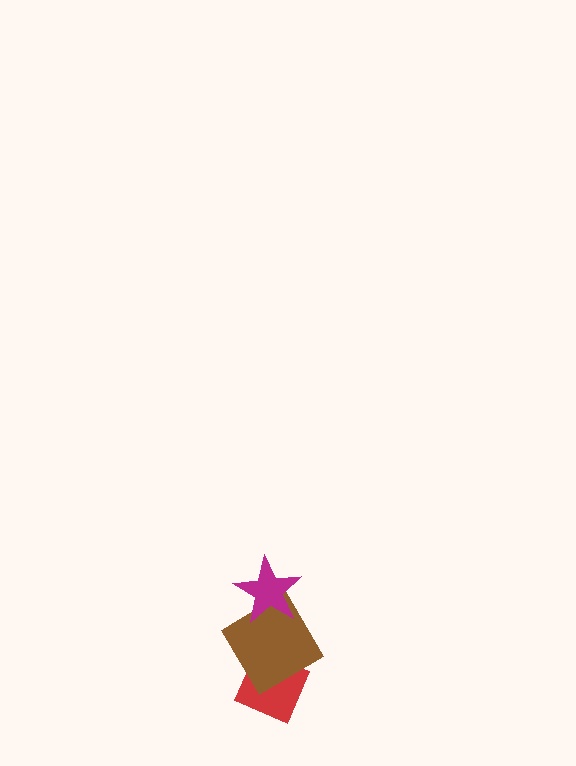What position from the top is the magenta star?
The magenta star is 1st from the top.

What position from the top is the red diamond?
The red diamond is 3rd from the top.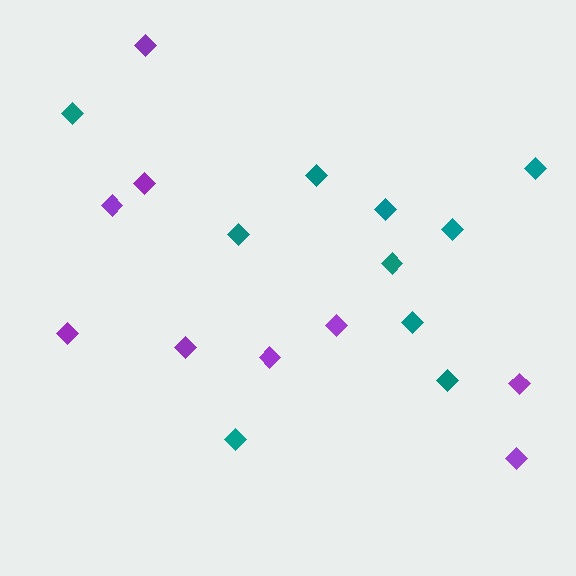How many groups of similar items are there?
There are 2 groups: one group of purple diamonds (9) and one group of teal diamonds (10).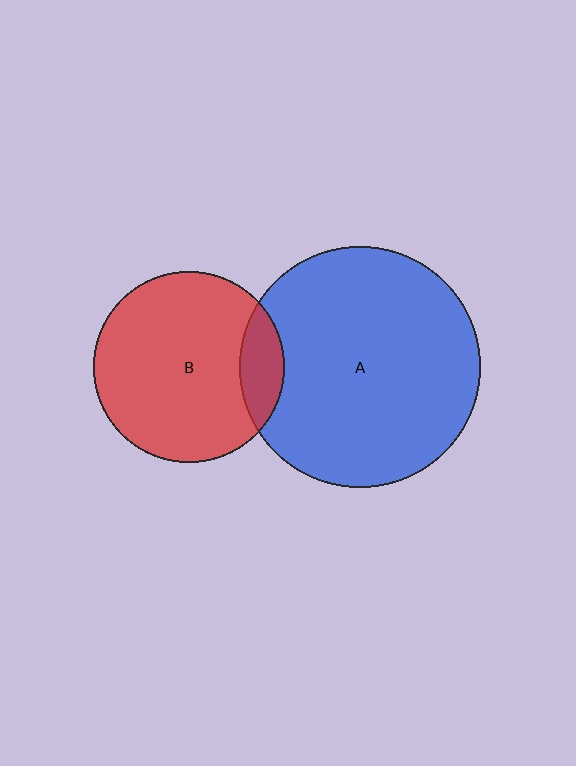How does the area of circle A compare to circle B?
Approximately 1.6 times.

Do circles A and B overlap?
Yes.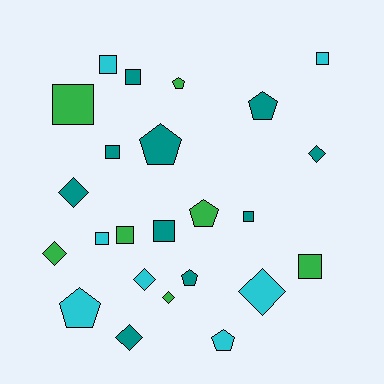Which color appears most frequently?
Teal, with 10 objects.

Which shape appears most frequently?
Square, with 10 objects.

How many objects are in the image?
There are 24 objects.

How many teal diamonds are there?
There are 3 teal diamonds.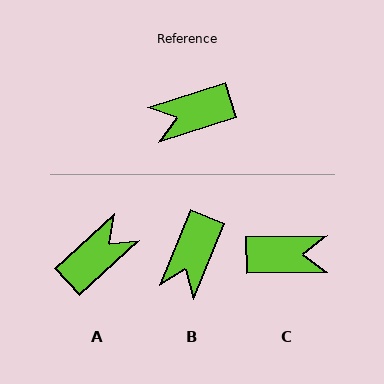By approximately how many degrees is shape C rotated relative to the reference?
Approximately 163 degrees counter-clockwise.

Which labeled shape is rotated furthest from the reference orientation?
C, about 163 degrees away.